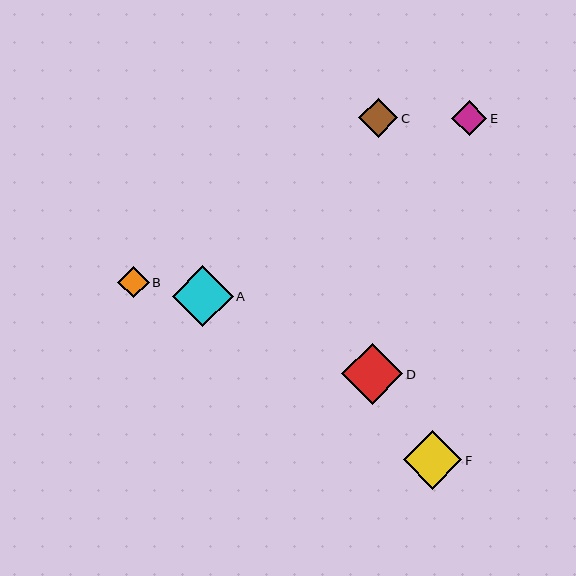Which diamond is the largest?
Diamond D is the largest with a size of approximately 61 pixels.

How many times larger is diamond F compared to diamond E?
Diamond F is approximately 1.7 times the size of diamond E.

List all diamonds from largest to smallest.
From largest to smallest: D, A, F, C, E, B.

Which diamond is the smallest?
Diamond B is the smallest with a size of approximately 32 pixels.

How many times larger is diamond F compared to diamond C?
Diamond F is approximately 1.5 times the size of diamond C.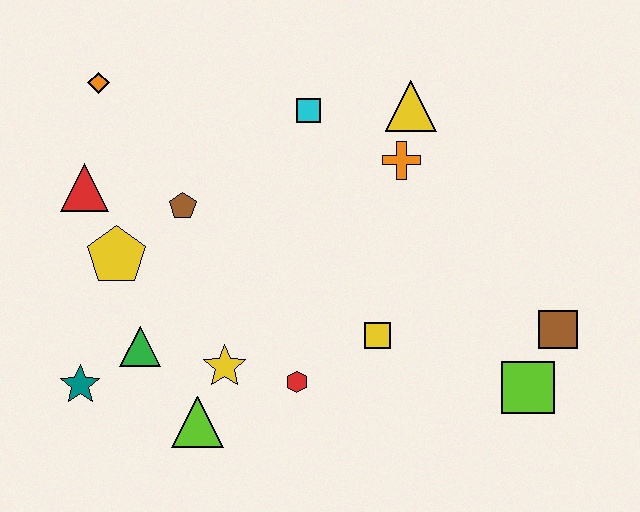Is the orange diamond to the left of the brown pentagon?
Yes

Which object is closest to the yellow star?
The lime triangle is closest to the yellow star.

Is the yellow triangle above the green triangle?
Yes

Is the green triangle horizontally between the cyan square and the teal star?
Yes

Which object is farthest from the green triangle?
The brown square is farthest from the green triangle.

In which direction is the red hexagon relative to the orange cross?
The red hexagon is below the orange cross.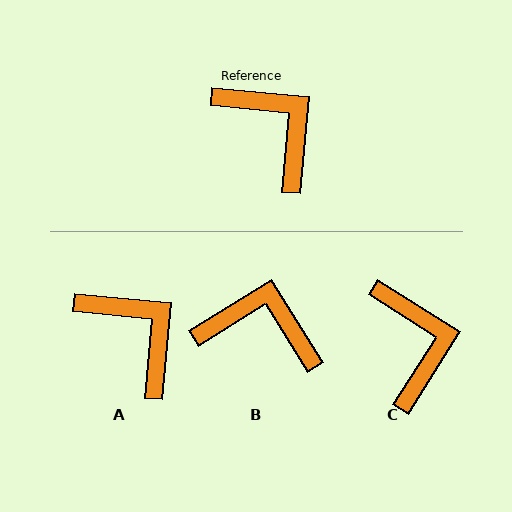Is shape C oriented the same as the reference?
No, it is off by about 27 degrees.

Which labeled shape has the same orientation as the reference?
A.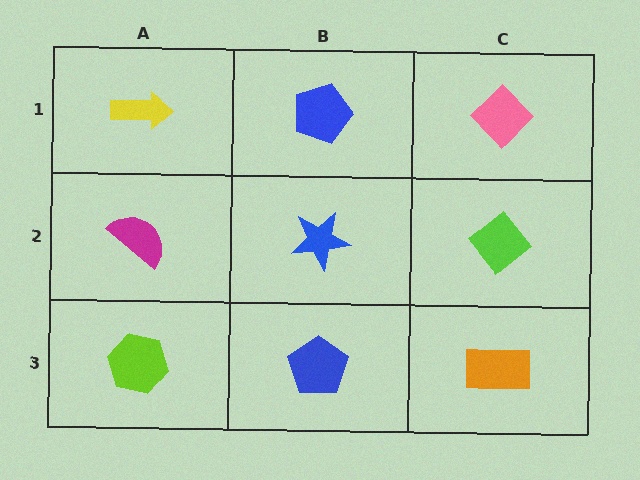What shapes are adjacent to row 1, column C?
A lime diamond (row 2, column C), a blue pentagon (row 1, column B).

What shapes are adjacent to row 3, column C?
A lime diamond (row 2, column C), a blue pentagon (row 3, column B).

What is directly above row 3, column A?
A magenta semicircle.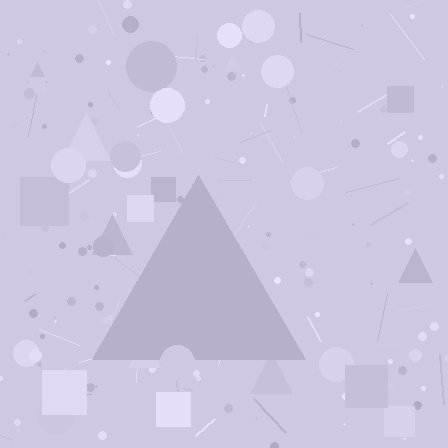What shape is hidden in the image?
A triangle is hidden in the image.